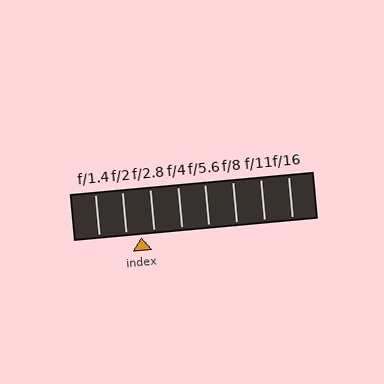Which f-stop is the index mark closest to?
The index mark is closest to f/2.8.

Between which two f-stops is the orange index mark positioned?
The index mark is between f/2 and f/2.8.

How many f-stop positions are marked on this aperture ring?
There are 8 f-stop positions marked.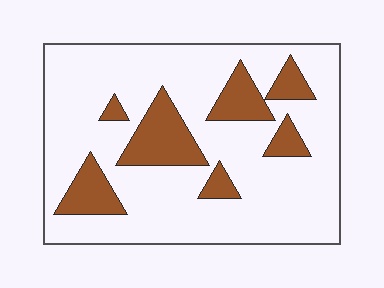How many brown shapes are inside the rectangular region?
7.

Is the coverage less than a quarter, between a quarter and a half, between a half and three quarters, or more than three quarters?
Less than a quarter.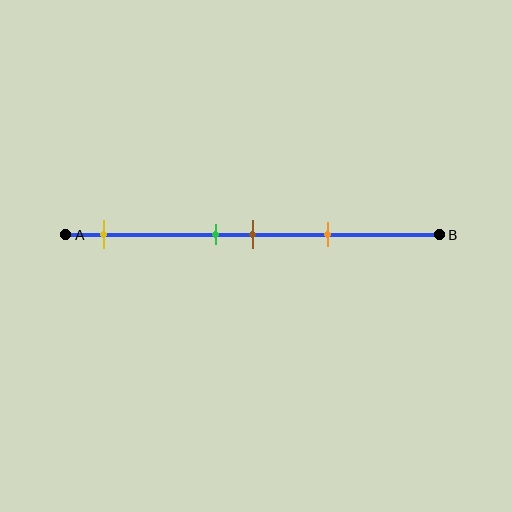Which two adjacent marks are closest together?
The green and brown marks are the closest adjacent pair.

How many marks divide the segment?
There are 4 marks dividing the segment.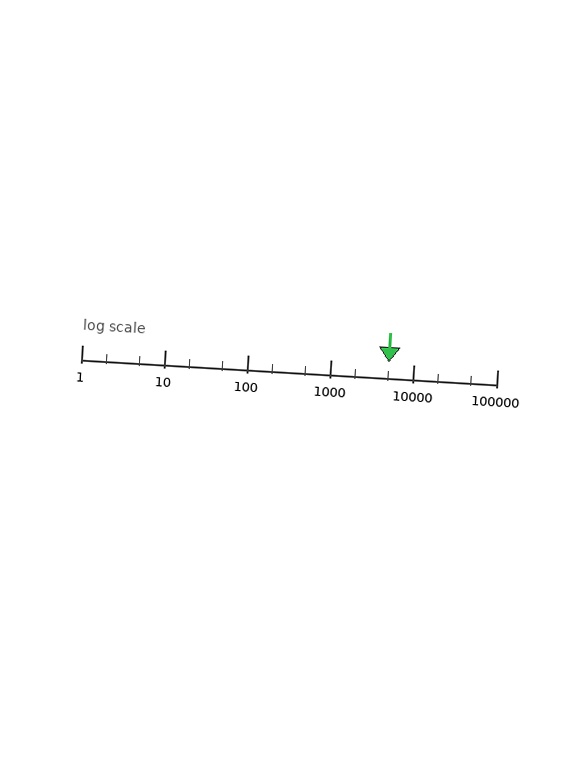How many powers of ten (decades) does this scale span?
The scale spans 5 decades, from 1 to 100000.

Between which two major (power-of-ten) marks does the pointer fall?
The pointer is between 1000 and 10000.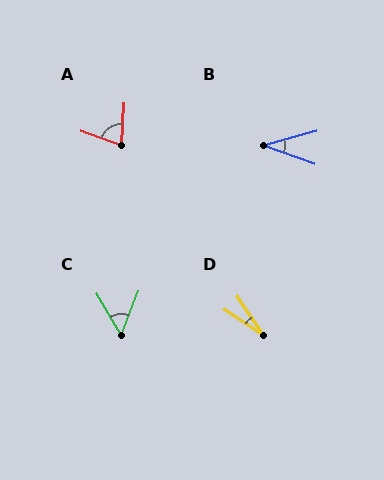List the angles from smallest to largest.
D (22°), B (35°), C (52°), A (73°).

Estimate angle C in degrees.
Approximately 52 degrees.